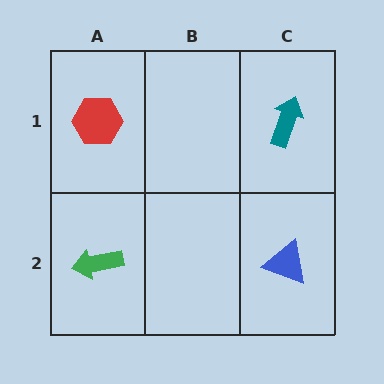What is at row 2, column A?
A green arrow.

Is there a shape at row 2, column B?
No, that cell is empty.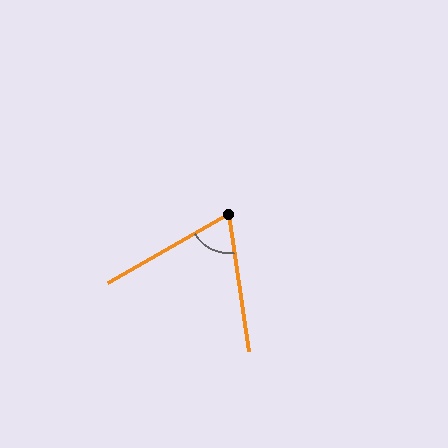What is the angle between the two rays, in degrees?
Approximately 69 degrees.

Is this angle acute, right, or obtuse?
It is acute.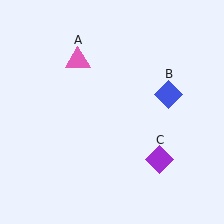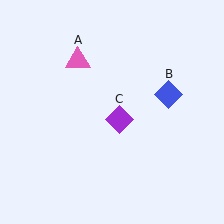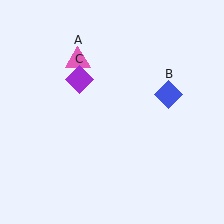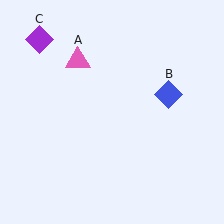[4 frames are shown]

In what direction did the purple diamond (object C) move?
The purple diamond (object C) moved up and to the left.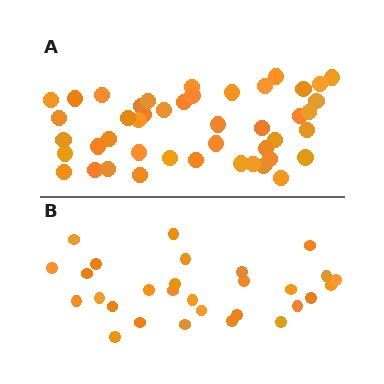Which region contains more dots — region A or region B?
Region A (the top region) has more dots.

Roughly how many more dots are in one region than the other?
Region A has approximately 15 more dots than region B.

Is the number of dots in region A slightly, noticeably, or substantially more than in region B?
Region A has substantially more. The ratio is roughly 1.6 to 1.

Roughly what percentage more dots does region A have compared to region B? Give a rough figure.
About 55% more.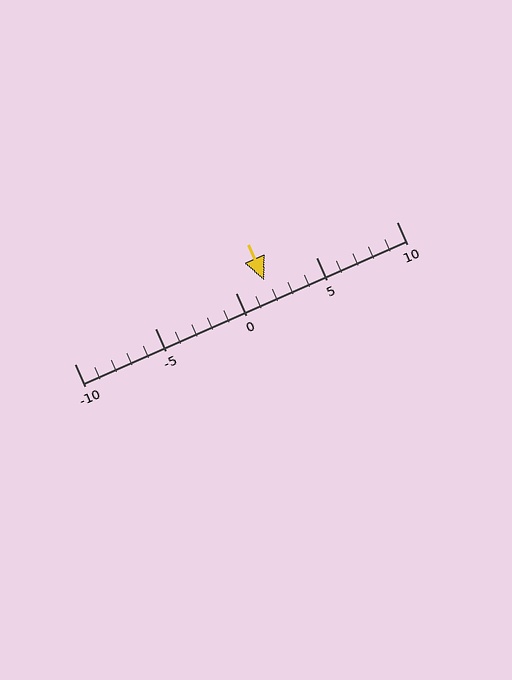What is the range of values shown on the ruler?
The ruler shows values from -10 to 10.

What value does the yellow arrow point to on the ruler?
The yellow arrow points to approximately 2.